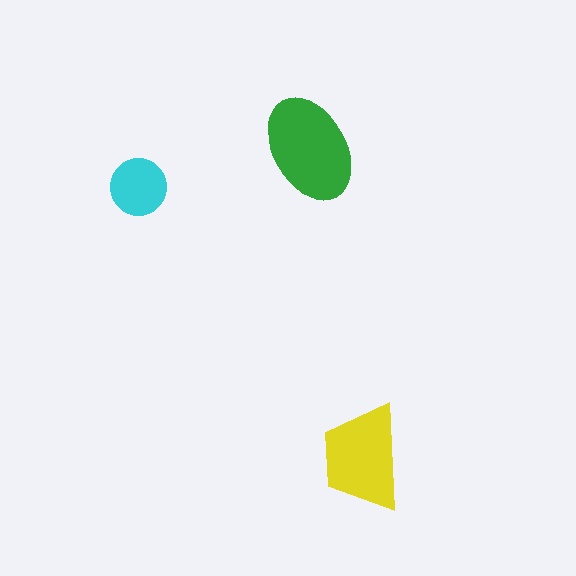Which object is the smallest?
The cyan circle.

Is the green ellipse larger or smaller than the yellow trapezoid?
Larger.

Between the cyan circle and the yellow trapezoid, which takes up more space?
The yellow trapezoid.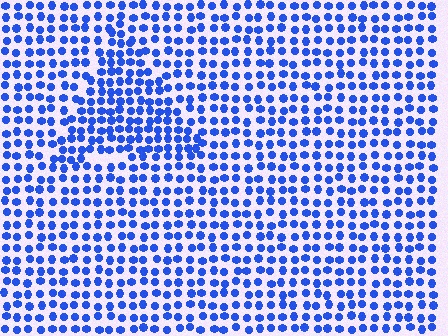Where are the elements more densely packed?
The elements are more densely packed inside the triangle boundary.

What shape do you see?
I see a triangle.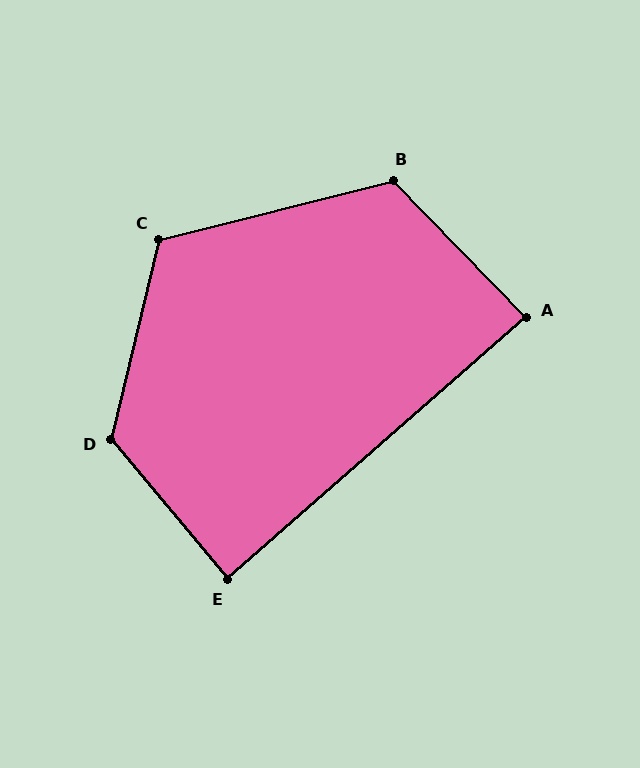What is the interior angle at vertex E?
Approximately 89 degrees (approximately right).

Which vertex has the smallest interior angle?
A, at approximately 87 degrees.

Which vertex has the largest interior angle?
D, at approximately 127 degrees.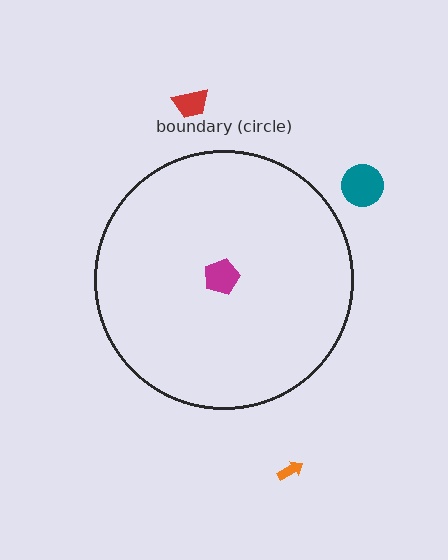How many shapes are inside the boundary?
1 inside, 3 outside.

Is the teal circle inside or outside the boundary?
Outside.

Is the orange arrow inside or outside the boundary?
Outside.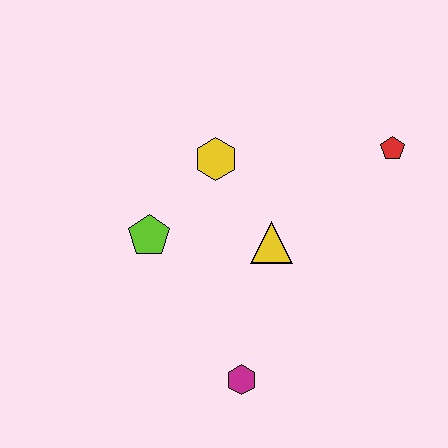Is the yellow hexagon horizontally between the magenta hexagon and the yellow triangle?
No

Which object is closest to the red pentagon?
The yellow triangle is closest to the red pentagon.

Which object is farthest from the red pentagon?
The magenta hexagon is farthest from the red pentagon.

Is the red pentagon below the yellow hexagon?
No